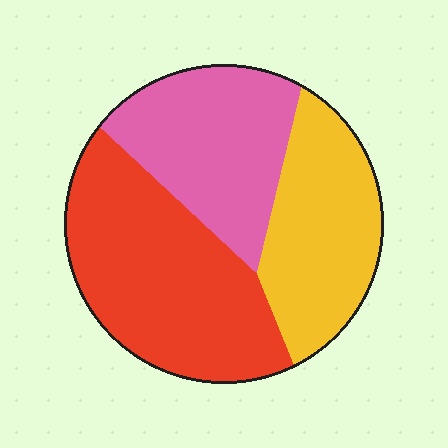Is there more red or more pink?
Red.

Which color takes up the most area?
Red, at roughly 40%.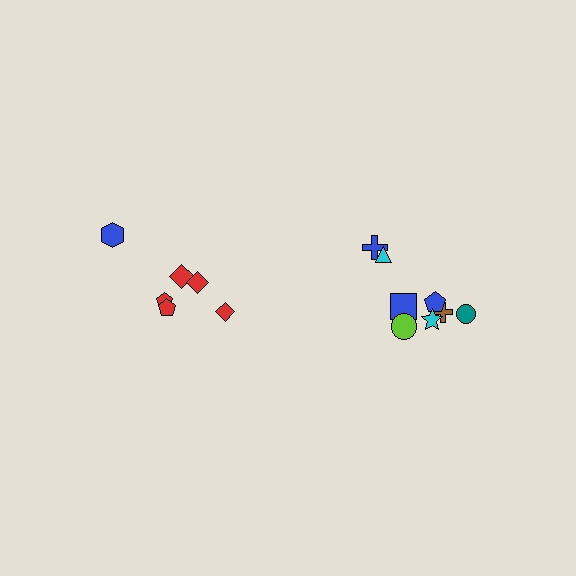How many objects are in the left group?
There are 6 objects.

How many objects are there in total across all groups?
There are 14 objects.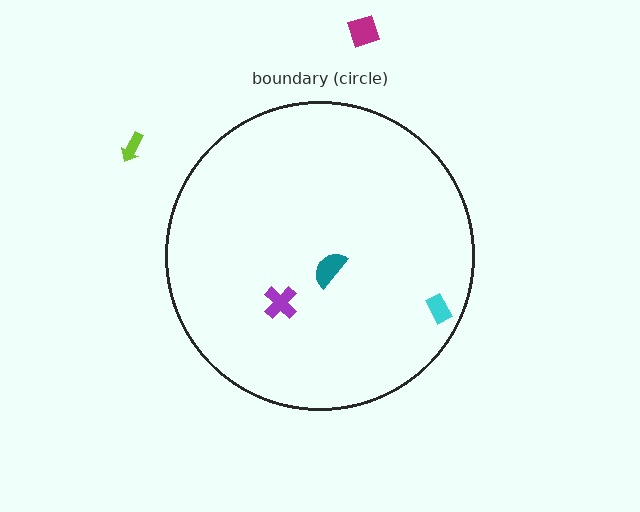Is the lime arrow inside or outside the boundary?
Outside.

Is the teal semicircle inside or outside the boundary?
Inside.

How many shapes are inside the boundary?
3 inside, 2 outside.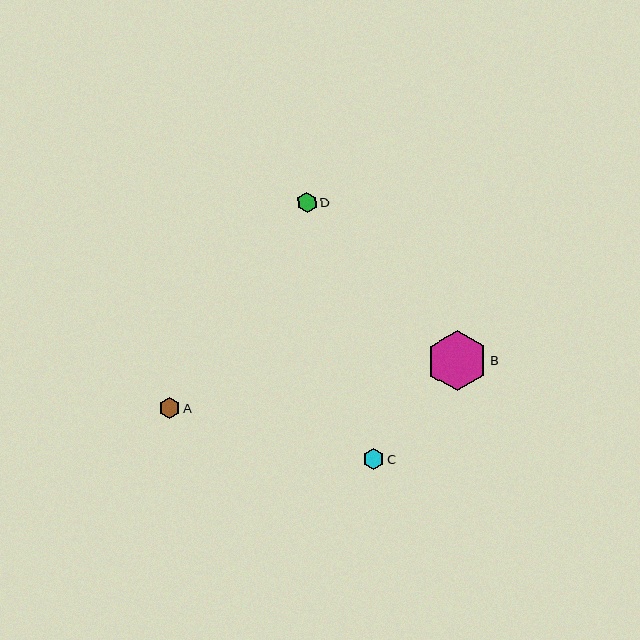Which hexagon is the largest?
Hexagon B is the largest with a size of approximately 61 pixels.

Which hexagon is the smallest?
Hexagon D is the smallest with a size of approximately 20 pixels.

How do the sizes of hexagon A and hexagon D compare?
Hexagon A and hexagon D are approximately the same size.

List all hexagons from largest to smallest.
From largest to smallest: B, C, A, D.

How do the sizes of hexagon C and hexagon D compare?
Hexagon C and hexagon D are approximately the same size.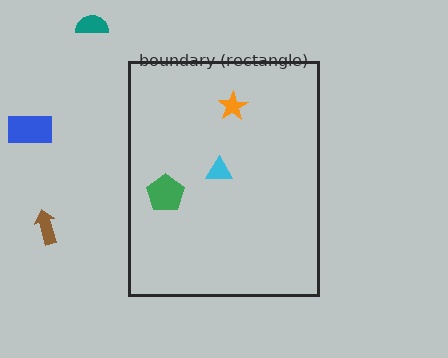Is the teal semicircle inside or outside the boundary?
Outside.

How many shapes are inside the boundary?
3 inside, 3 outside.